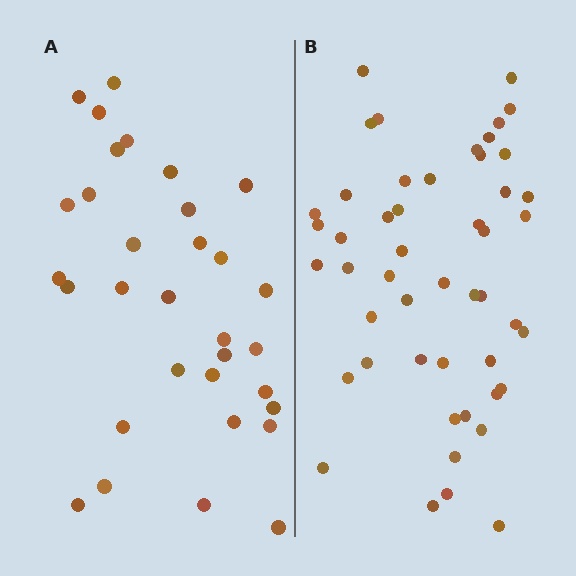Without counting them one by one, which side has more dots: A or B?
Region B (the right region) has more dots.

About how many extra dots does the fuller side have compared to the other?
Region B has approximately 15 more dots than region A.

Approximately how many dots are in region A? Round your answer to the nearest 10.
About 30 dots. (The exact count is 32, which rounds to 30.)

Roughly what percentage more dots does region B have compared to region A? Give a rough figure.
About 55% more.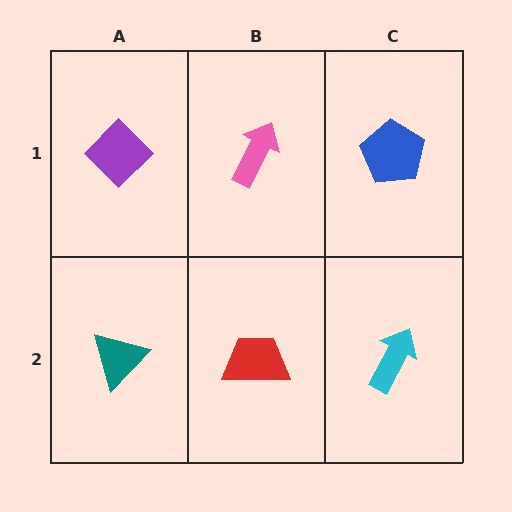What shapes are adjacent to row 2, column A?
A purple diamond (row 1, column A), a red trapezoid (row 2, column B).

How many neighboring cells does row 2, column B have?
3.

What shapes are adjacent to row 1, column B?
A red trapezoid (row 2, column B), a purple diamond (row 1, column A), a blue pentagon (row 1, column C).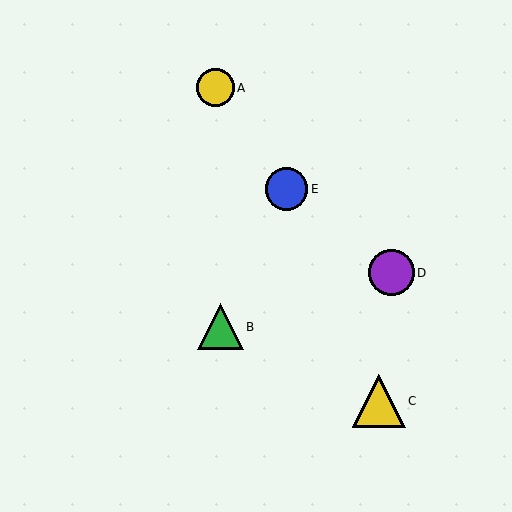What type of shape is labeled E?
Shape E is a blue circle.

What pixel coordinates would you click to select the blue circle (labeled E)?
Click at (287, 189) to select the blue circle E.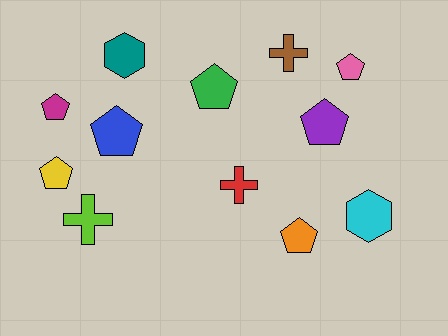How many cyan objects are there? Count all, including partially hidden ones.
There is 1 cyan object.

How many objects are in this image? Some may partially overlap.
There are 12 objects.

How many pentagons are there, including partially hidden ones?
There are 7 pentagons.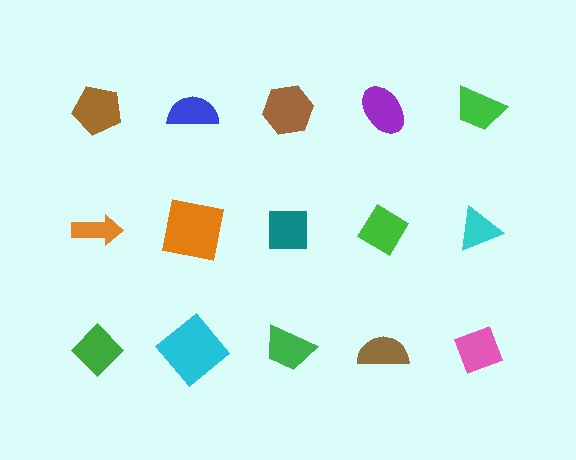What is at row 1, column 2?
A blue semicircle.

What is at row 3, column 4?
A brown semicircle.